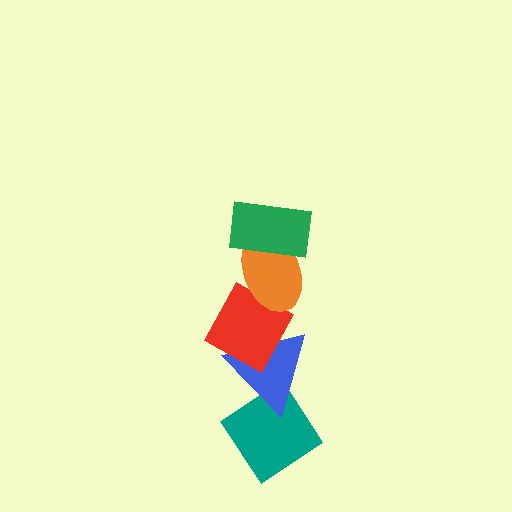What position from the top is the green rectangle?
The green rectangle is 1st from the top.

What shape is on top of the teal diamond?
The blue triangle is on top of the teal diamond.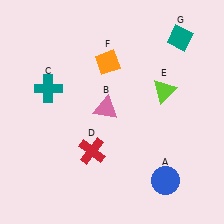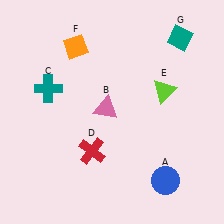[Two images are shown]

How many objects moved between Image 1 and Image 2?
1 object moved between the two images.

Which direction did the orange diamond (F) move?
The orange diamond (F) moved left.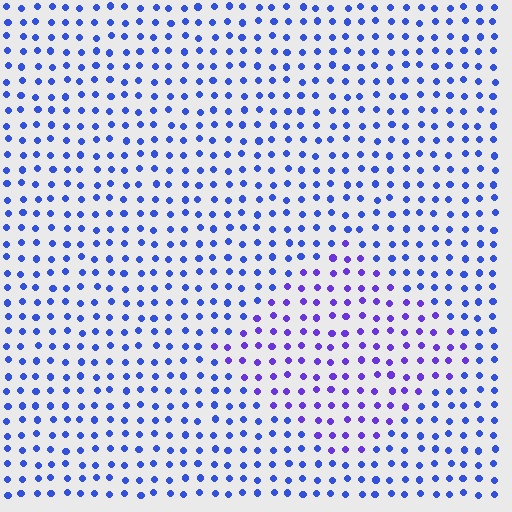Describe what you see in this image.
The image is filled with small blue elements in a uniform arrangement. A diamond-shaped region is visible where the elements are tinted to a slightly different hue, forming a subtle color boundary.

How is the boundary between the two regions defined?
The boundary is defined purely by a slight shift in hue (about 31 degrees). Spacing, size, and orientation are identical on both sides.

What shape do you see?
I see a diamond.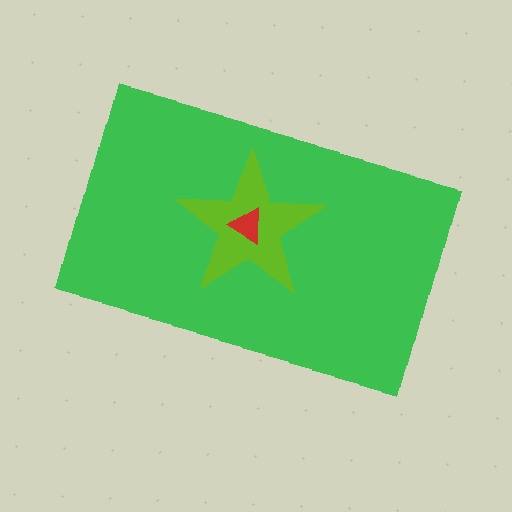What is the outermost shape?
The green rectangle.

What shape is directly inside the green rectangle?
The lime star.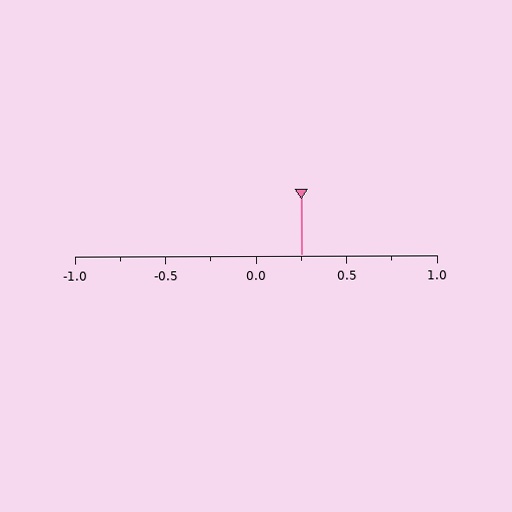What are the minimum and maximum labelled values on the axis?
The axis runs from -1.0 to 1.0.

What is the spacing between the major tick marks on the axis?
The major ticks are spaced 0.5 apart.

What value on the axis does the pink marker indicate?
The marker indicates approximately 0.25.